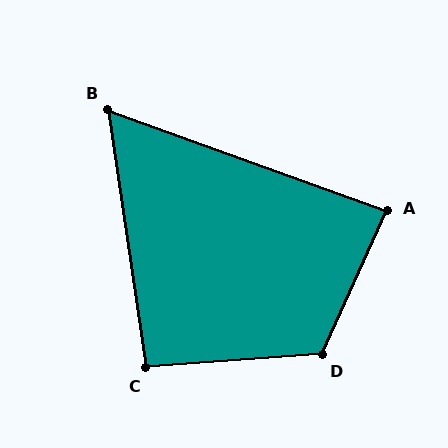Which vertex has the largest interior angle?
D, at approximately 118 degrees.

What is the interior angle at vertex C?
Approximately 94 degrees (approximately right).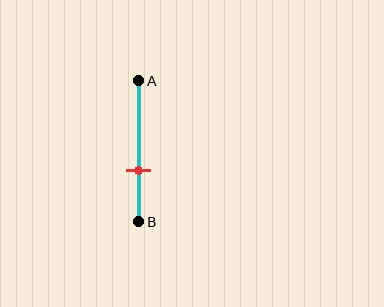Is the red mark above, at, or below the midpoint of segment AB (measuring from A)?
The red mark is below the midpoint of segment AB.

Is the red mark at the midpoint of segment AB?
No, the mark is at about 65% from A, not at the 50% midpoint.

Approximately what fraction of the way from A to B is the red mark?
The red mark is approximately 65% of the way from A to B.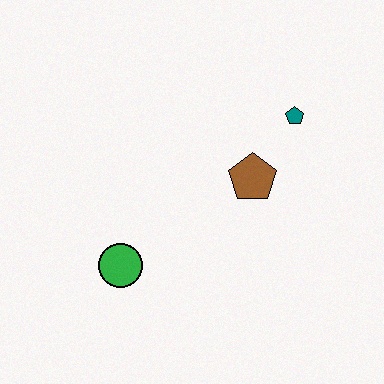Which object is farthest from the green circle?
The teal pentagon is farthest from the green circle.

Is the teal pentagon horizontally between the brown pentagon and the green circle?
No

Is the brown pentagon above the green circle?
Yes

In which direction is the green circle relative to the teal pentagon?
The green circle is to the left of the teal pentagon.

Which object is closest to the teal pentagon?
The brown pentagon is closest to the teal pentagon.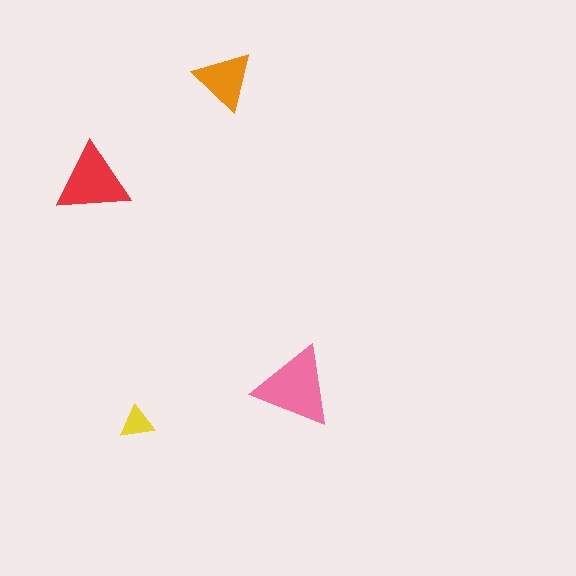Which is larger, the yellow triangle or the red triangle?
The red one.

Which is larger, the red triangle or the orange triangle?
The red one.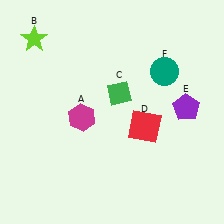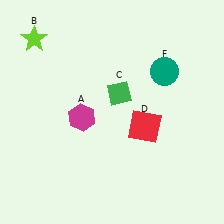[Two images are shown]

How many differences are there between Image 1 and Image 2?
There is 1 difference between the two images.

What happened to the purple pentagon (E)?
The purple pentagon (E) was removed in Image 2. It was in the top-right area of Image 1.